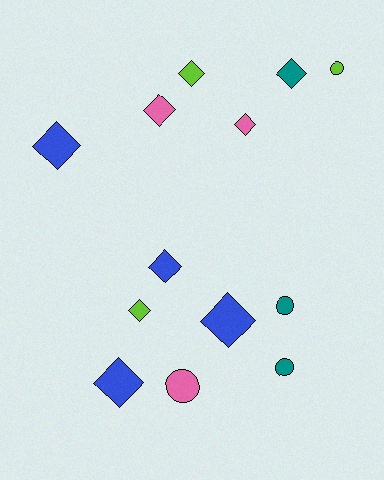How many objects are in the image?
There are 13 objects.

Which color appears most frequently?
Blue, with 4 objects.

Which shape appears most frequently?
Diamond, with 9 objects.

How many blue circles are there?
There are no blue circles.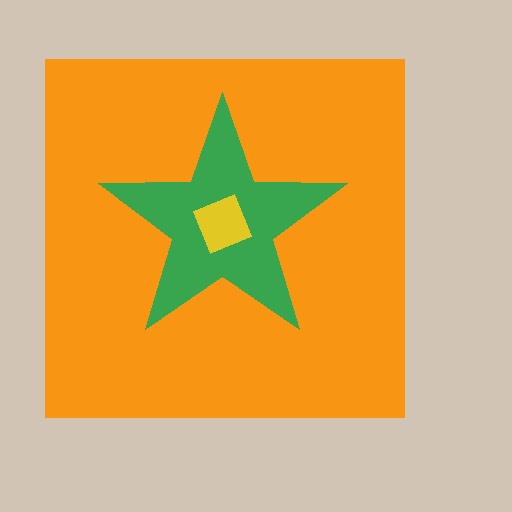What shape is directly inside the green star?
The yellow diamond.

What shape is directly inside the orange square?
The green star.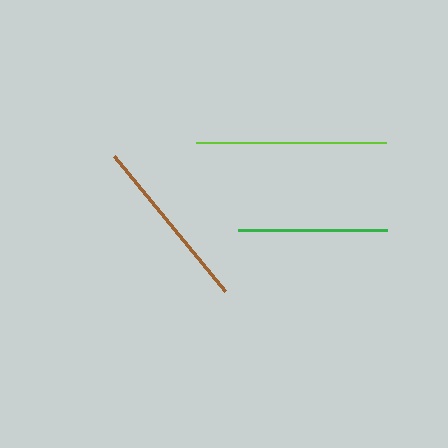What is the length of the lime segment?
The lime segment is approximately 191 pixels long.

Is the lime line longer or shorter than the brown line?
The lime line is longer than the brown line.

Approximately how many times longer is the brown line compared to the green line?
The brown line is approximately 1.2 times the length of the green line.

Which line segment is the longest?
The lime line is the longest at approximately 191 pixels.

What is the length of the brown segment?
The brown segment is approximately 176 pixels long.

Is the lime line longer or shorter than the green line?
The lime line is longer than the green line.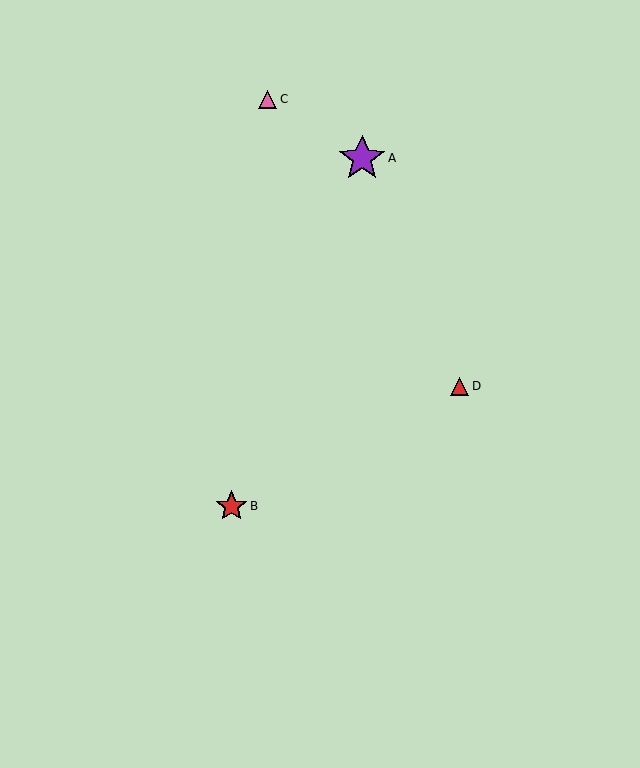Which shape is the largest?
The purple star (labeled A) is the largest.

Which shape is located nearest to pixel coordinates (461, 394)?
The red triangle (labeled D) at (459, 386) is nearest to that location.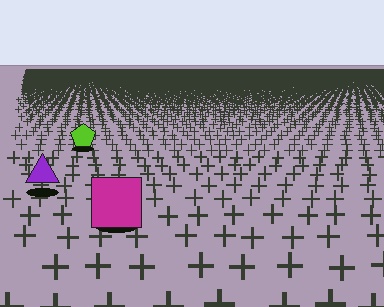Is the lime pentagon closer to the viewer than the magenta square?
No. The magenta square is closer — you can tell from the texture gradient: the ground texture is coarser near it.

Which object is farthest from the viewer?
The lime pentagon is farthest from the viewer. It appears smaller and the ground texture around it is denser.